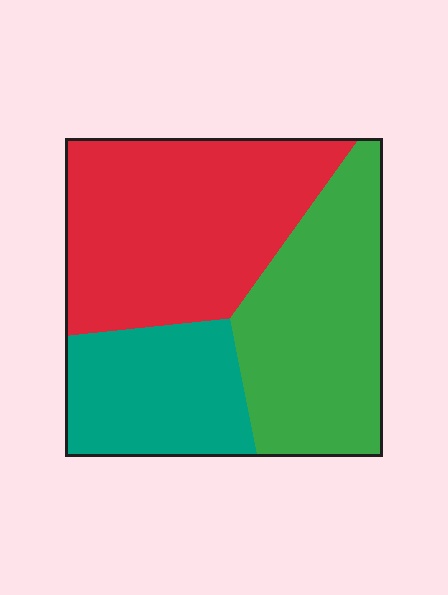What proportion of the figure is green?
Green covers about 35% of the figure.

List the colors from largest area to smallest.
From largest to smallest: red, green, teal.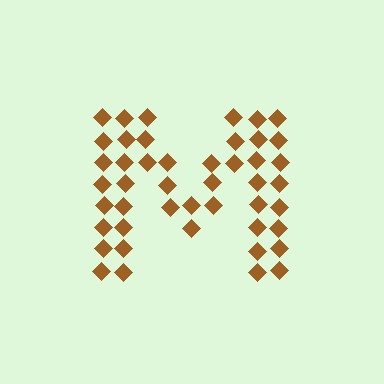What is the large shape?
The large shape is the letter M.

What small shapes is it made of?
It is made of small diamonds.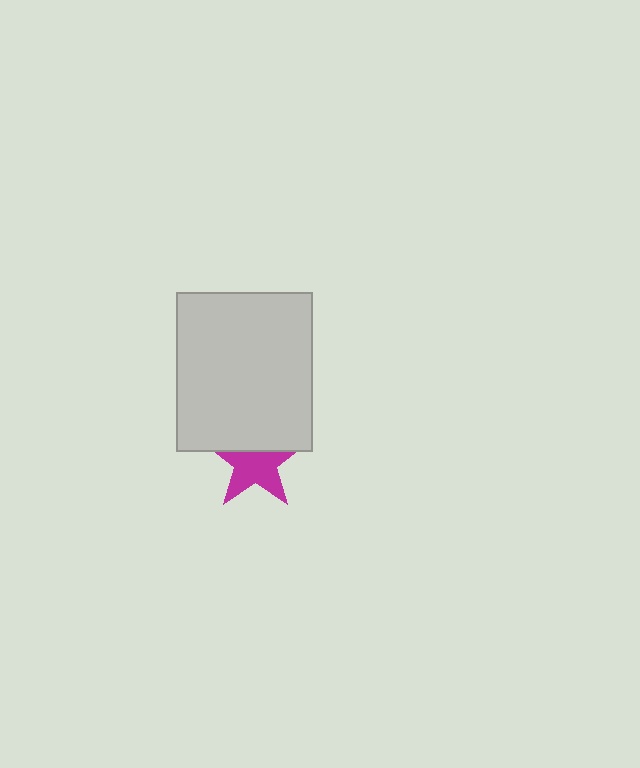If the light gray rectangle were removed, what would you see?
You would see the complete magenta star.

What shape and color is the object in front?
The object in front is a light gray rectangle.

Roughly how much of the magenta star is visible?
About half of it is visible (roughly 64%).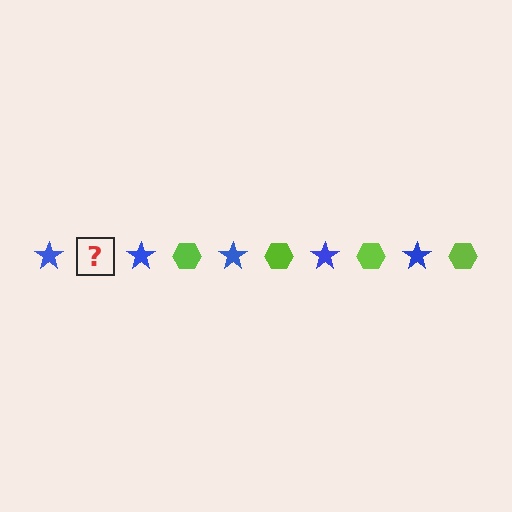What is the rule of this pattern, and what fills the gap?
The rule is that the pattern alternates between blue star and lime hexagon. The gap should be filled with a lime hexagon.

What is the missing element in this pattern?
The missing element is a lime hexagon.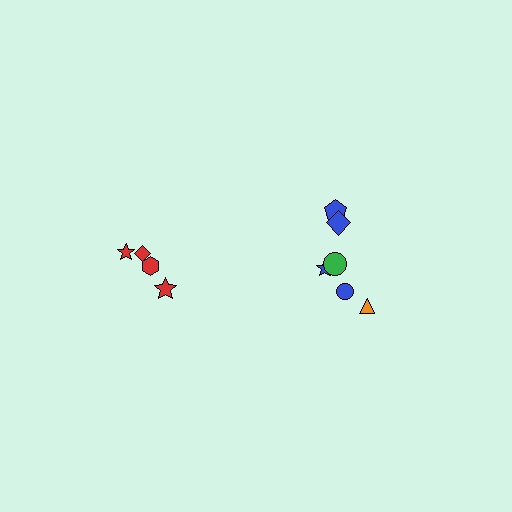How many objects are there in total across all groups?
There are 10 objects.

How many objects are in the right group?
There are 6 objects.